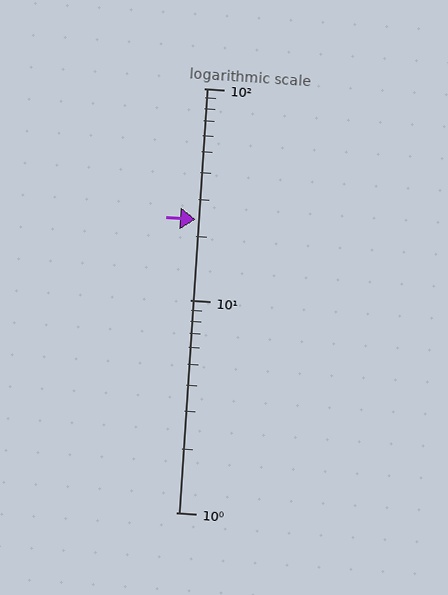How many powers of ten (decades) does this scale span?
The scale spans 2 decades, from 1 to 100.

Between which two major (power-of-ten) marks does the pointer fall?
The pointer is between 10 and 100.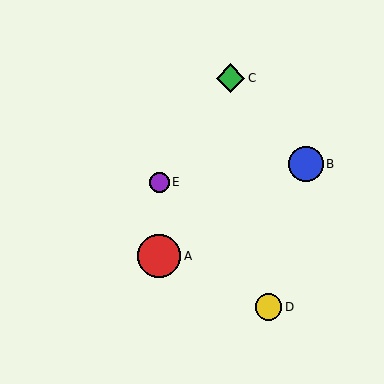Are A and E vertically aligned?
Yes, both are at x≈159.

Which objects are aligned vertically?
Objects A, E are aligned vertically.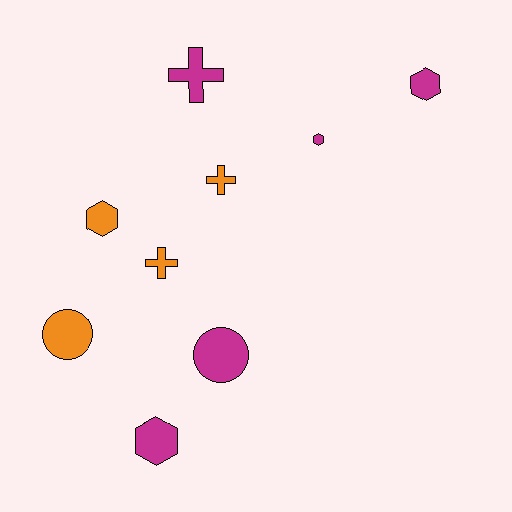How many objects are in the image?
There are 9 objects.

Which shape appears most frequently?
Hexagon, with 4 objects.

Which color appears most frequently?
Magenta, with 5 objects.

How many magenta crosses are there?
There is 1 magenta cross.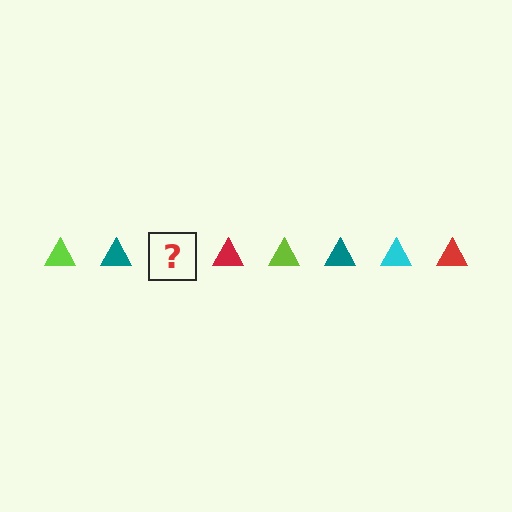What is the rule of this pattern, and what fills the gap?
The rule is that the pattern cycles through lime, teal, cyan, red triangles. The gap should be filled with a cyan triangle.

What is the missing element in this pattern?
The missing element is a cyan triangle.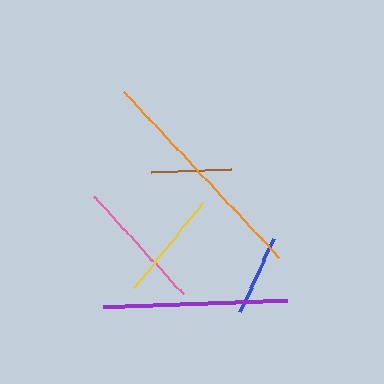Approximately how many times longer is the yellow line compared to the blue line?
The yellow line is approximately 1.4 times the length of the blue line.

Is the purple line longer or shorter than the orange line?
The orange line is longer than the purple line.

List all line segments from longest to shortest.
From longest to shortest: orange, purple, pink, yellow, blue, brown.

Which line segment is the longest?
The orange line is the longest at approximately 227 pixels.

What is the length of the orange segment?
The orange segment is approximately 227 pixels long.